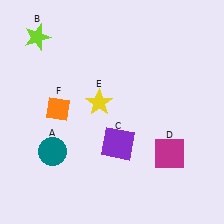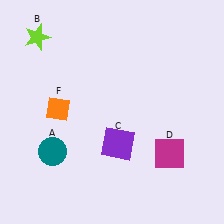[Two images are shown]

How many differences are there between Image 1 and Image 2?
There is 1 difference between the two images.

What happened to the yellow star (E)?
The yellow star (E) was removed in Image 2. It was in the top-left area of Image 1.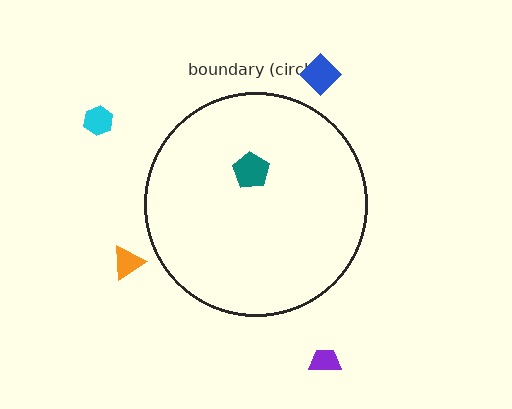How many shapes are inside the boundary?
1 inside, 4 outside.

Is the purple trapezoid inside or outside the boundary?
Outside.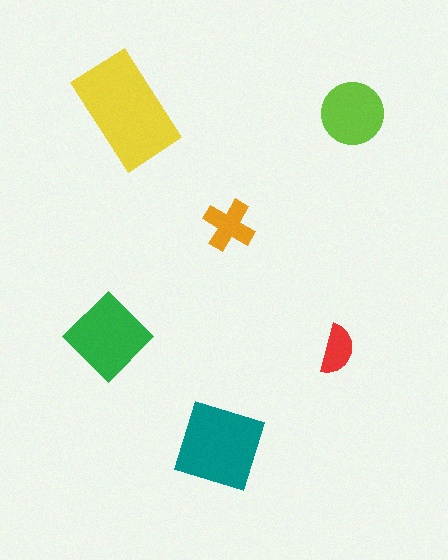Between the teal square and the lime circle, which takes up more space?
The teal square.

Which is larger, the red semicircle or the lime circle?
The lime circle.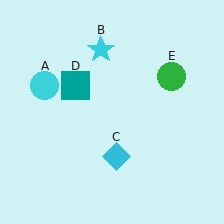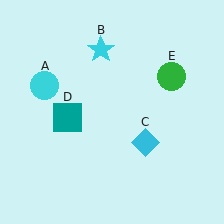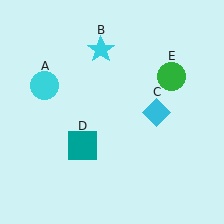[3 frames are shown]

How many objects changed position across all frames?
2 objects changed position: cyan diamond (object C), teal square (object D).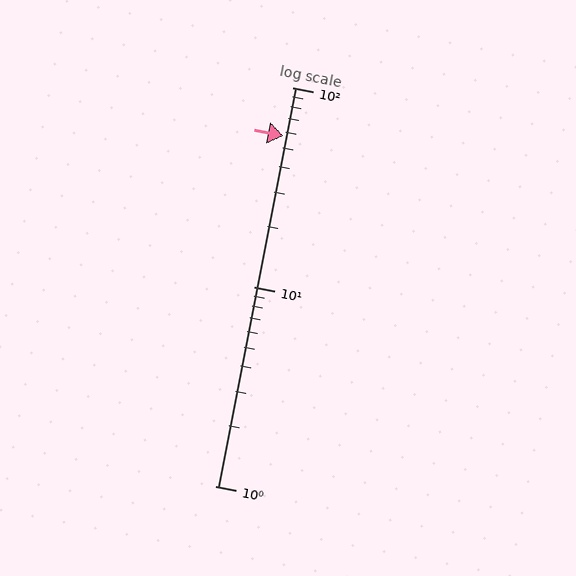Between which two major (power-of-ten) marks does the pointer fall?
The pointer is between 10 and 100.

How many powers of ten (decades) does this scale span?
The scale spans 2 decades, from 1 to 100.